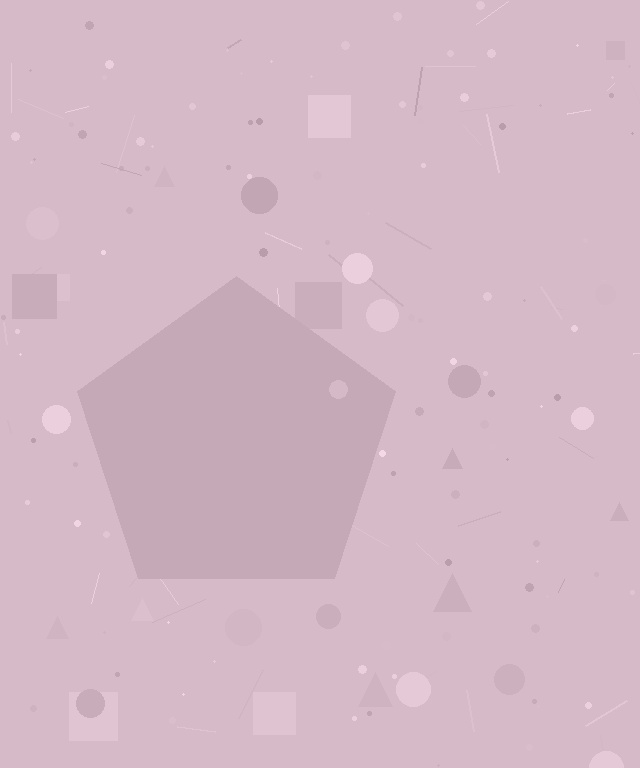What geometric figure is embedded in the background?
A pentagon is embedded in the background.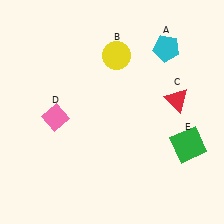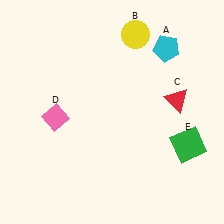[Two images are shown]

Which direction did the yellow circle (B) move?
The yellow circle (B) moved up.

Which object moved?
The yellow circle (B) moved up.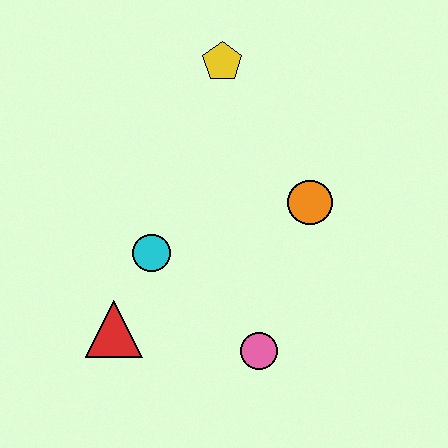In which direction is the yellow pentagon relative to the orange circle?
The yellow pentagon is above the orange circle.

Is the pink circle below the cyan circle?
Yes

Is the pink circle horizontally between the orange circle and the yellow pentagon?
Yes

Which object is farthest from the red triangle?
The yellow pentagon is farthest from the red triangle.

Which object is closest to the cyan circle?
The red triangle is closest to the cyan circle.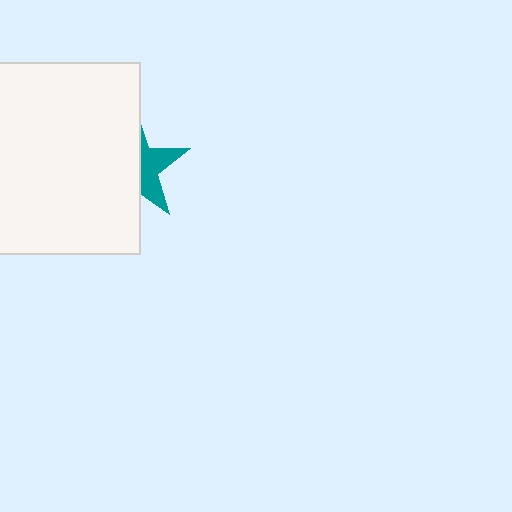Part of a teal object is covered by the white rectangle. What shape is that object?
It is a star.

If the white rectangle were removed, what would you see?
You would see the complete teal star.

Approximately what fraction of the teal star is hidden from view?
Roughly 62% of the teal star is hidden behind the white rectangle.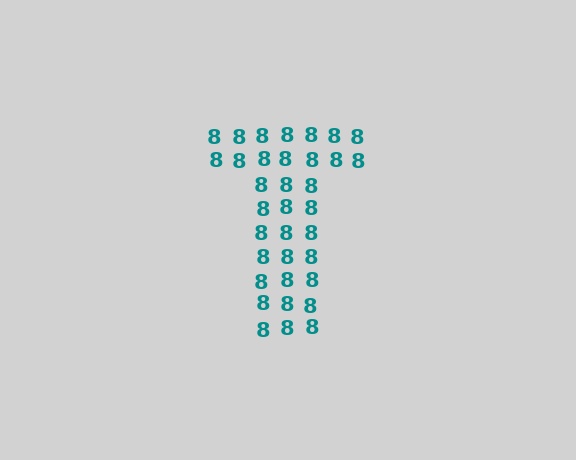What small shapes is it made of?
It is made of small digit 8's.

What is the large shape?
The large shape is the letter T.